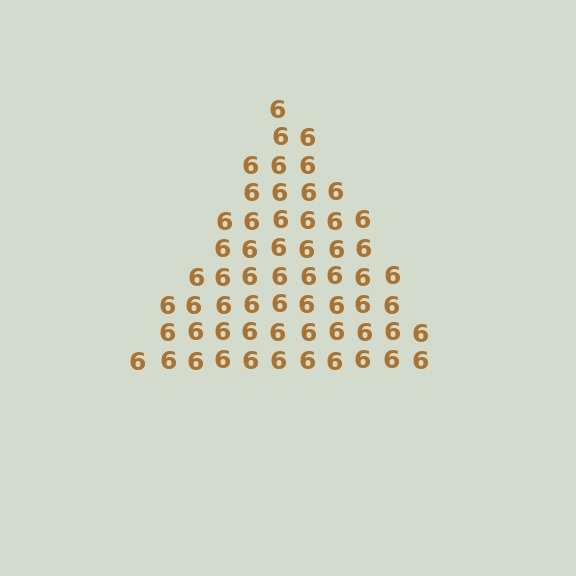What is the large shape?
The large shape is a triangle.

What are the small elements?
The small elements are digit 6's.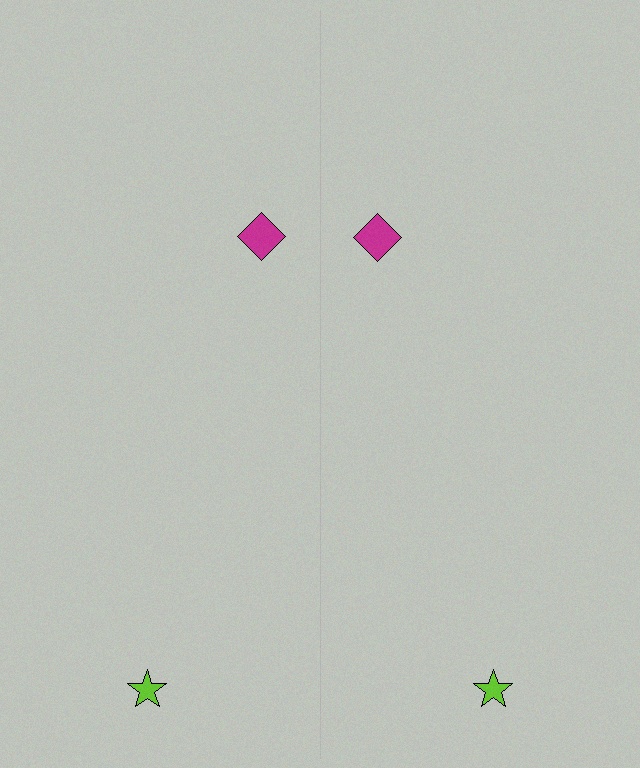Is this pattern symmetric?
Yes, this pattern has bilateral (reflection) symmetry.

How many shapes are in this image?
There are 4 shapes in this image.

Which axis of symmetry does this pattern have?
The pattern has a vertical axis of symmetry running through the center of the image.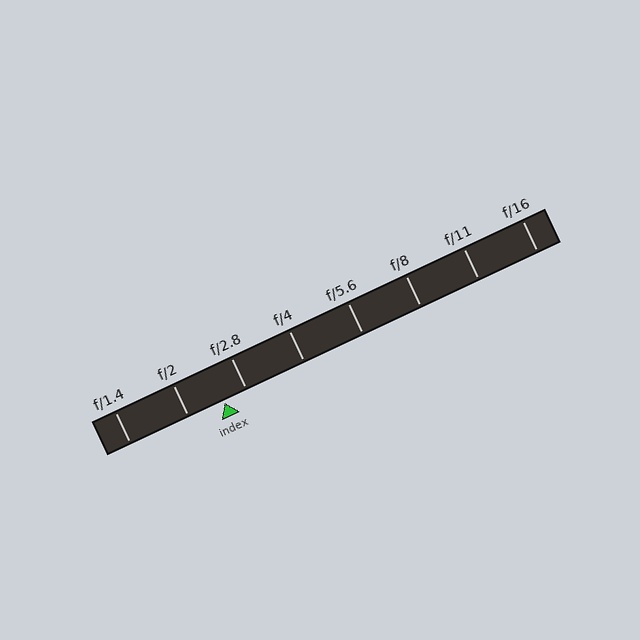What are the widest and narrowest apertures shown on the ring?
The widest aperture shown is f/1.4 and the narrowest is f/16.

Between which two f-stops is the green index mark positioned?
The index mark is between f/2 and f/2.8.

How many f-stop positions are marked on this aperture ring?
There are 8 f-stop positions marked.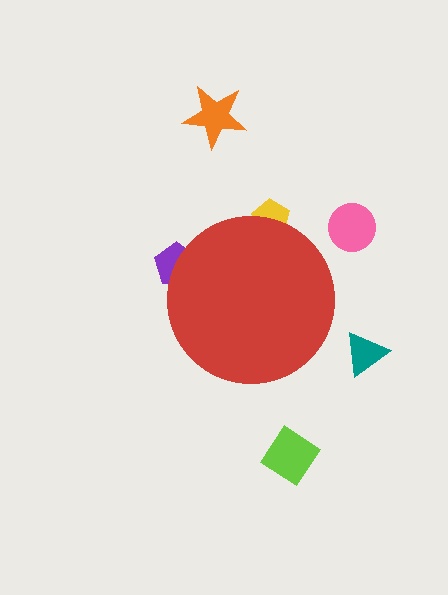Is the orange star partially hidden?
No, the orange star is fully visible.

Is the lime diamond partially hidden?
No, the lime diamond is fully visible.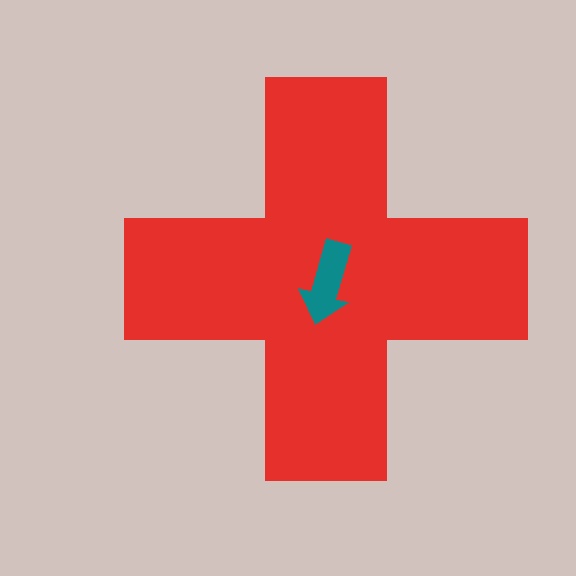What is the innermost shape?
The teal arrow.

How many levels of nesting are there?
2.